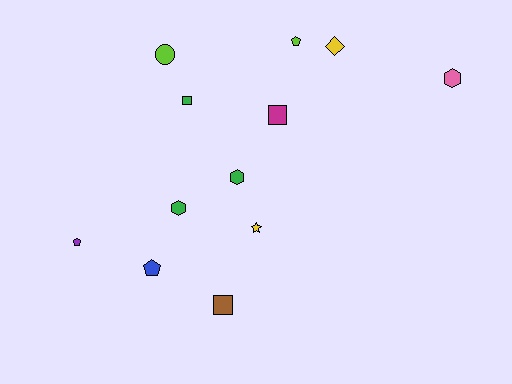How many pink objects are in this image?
There is 1 pink object.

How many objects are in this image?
There are 12 objects.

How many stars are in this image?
There is 1 star.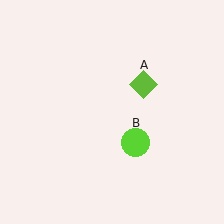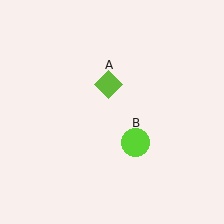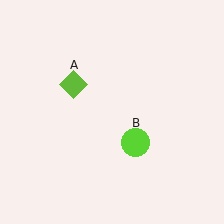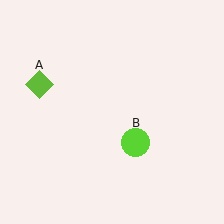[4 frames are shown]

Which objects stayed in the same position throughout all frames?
Lime circle (object B) remained stationary.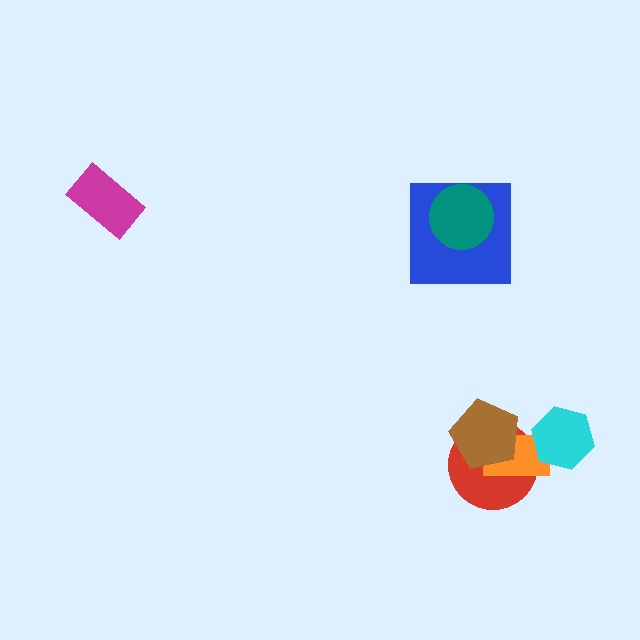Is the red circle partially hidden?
Yes, it is partially covered by another shape.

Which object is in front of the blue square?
The teal circle is in front of the blue square.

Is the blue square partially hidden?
Yes, it is partially covered by another shape.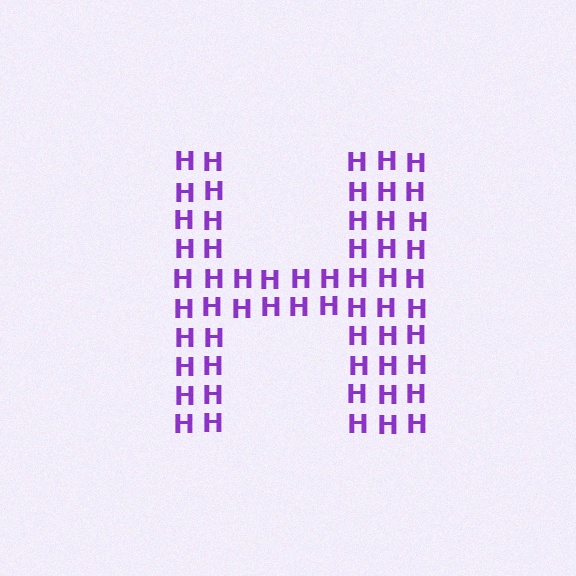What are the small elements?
The small elements are letter H's.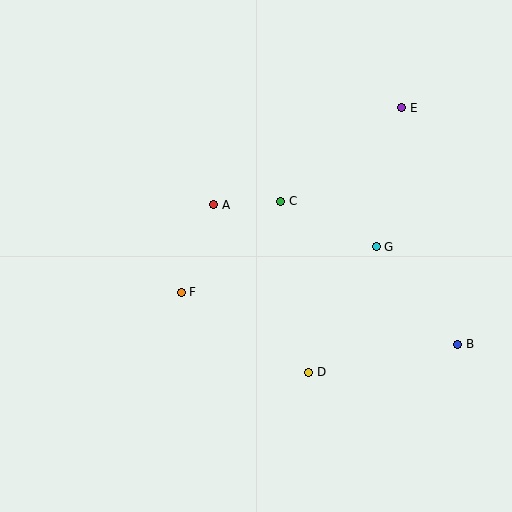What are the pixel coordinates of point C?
Point C is at (281, 201).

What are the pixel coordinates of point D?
Point D is at (309, 372).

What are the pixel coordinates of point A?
Point A is at (214, 205).